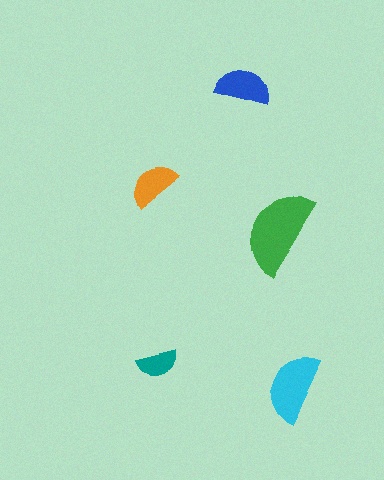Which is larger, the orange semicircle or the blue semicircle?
The blue one.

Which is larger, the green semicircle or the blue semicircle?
The green one.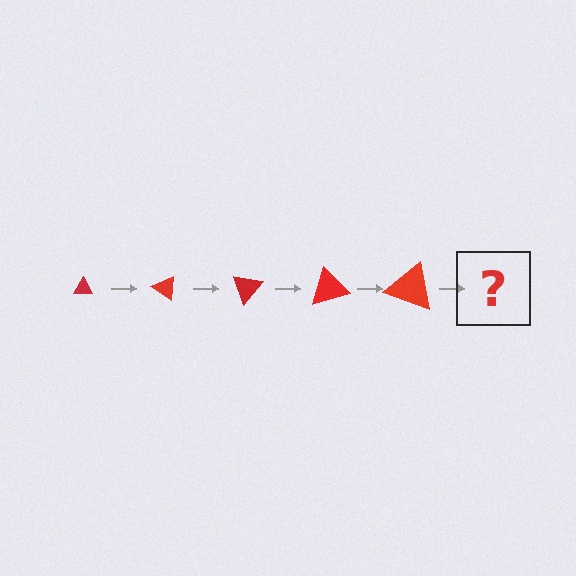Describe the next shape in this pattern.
It should be a triangle, larger than the previous one and rotated 175 degrees from the start.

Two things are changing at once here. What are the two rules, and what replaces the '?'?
The two rules are that the triangle grows larger each step and it rotates 35 degrees each step. The '?' should be a triangle, larger than the previous one and rotated 175 degrees from the start.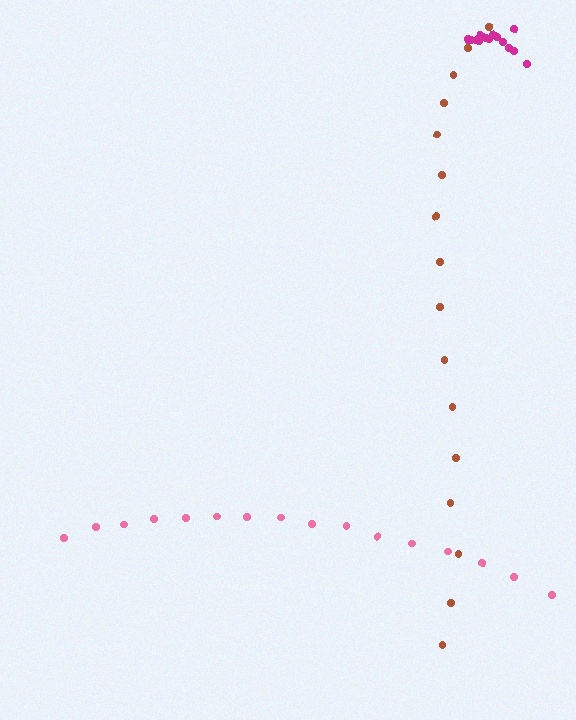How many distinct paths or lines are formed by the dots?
There are 3 distinct paths.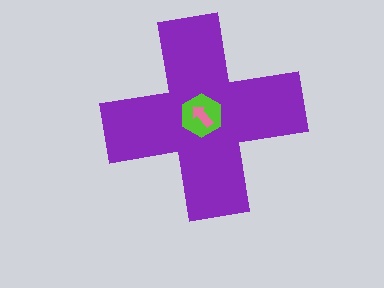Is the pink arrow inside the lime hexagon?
Yes.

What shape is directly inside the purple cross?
The lime hexagon.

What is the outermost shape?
The purple cross.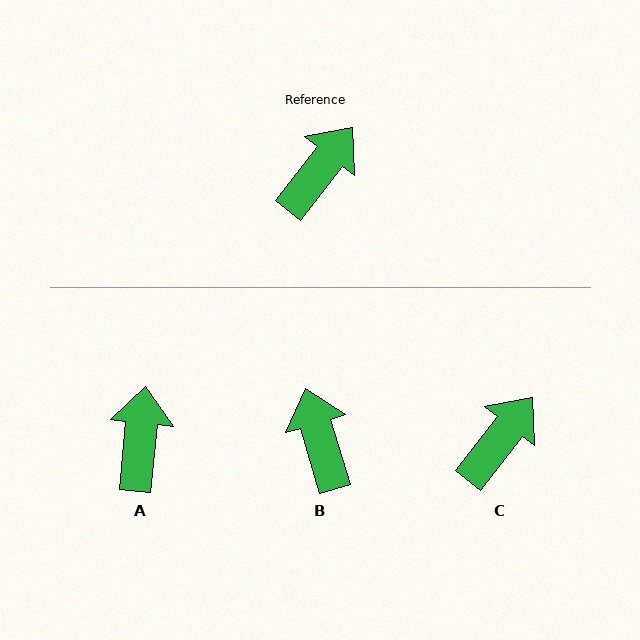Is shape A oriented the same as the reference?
No, it is off by about 32 degrees.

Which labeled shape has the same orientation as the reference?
C.